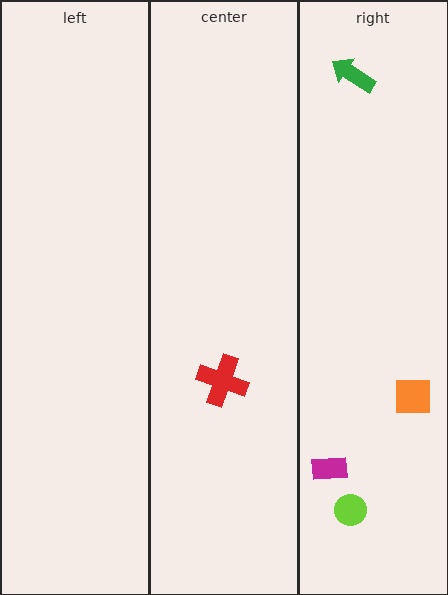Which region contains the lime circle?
The right region.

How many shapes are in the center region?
1.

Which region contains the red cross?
The center region.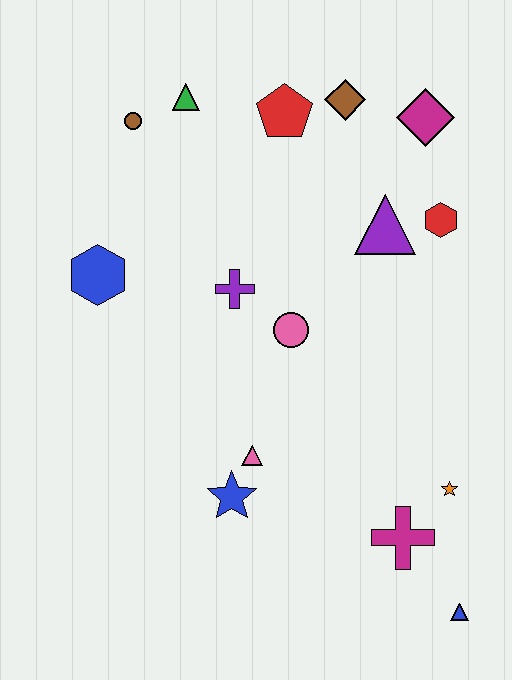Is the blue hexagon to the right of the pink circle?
No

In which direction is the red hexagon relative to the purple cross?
The red hexagon is to the right of the purple cross.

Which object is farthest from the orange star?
The brown circle is farthest from the orange star.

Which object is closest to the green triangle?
The brown circle is closest to the green triangle.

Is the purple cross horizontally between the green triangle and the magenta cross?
Yes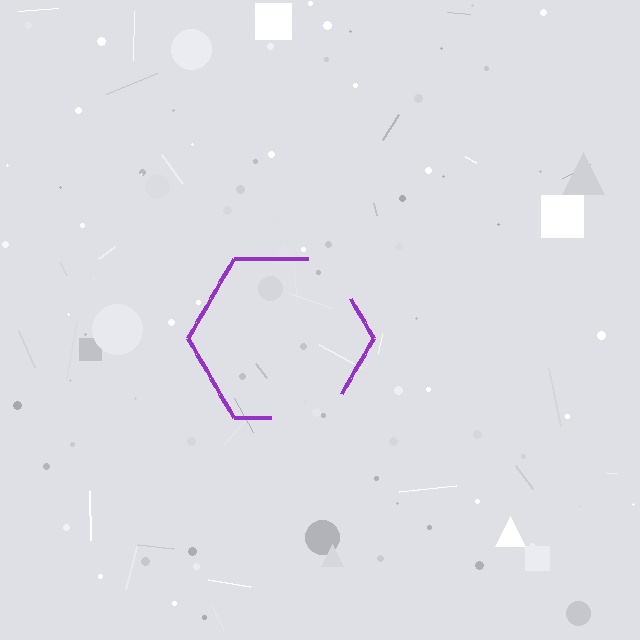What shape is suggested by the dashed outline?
The dashed outline suggests a hexagon.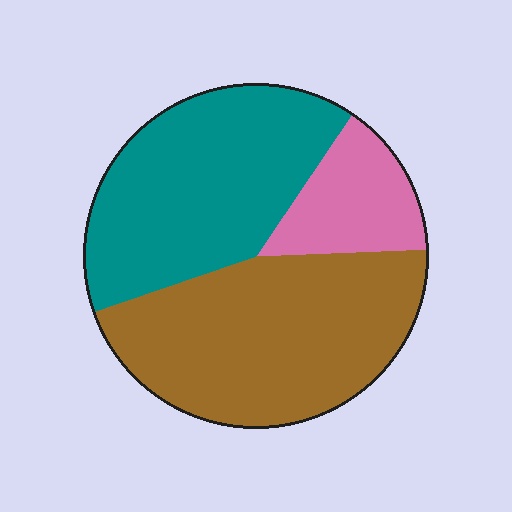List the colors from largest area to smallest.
From largest to smallest: brown, teal, pink.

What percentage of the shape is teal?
Teal covers roughly 40% of the shape.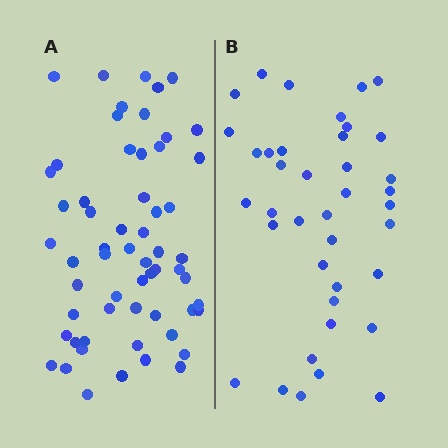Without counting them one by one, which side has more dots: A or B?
Region A (the left region) has more dots.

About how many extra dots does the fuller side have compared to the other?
Region A has approximately 20 more dots than region B.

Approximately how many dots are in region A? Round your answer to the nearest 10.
About 60 dots. (The exact count is 59, which rounds to 60.)